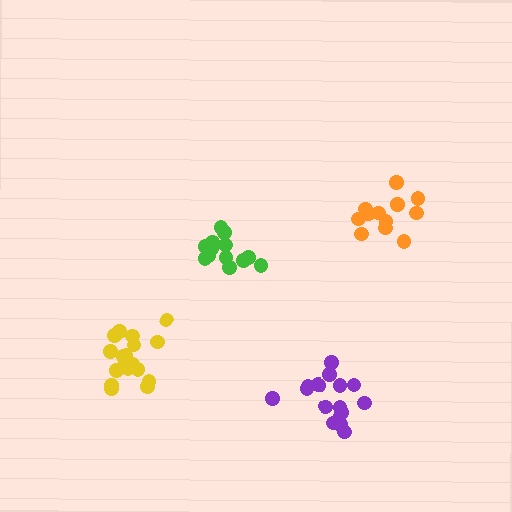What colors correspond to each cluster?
The clusters are colored: orange, green, purple, yellow.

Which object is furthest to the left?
The yellow cluster is leftmost.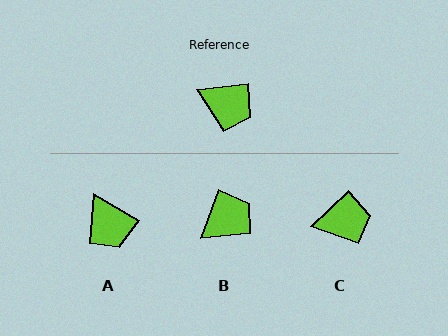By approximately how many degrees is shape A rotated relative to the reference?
Approximately 38 degrees clockwise.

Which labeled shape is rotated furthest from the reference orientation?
B, about 63 degrees away.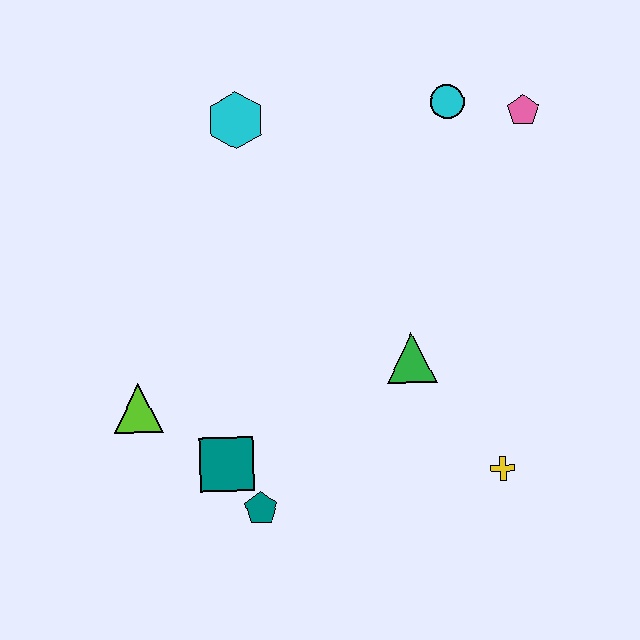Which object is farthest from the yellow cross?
The cyan hexagon is farthest from the yellow cross.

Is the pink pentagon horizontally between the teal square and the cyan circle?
No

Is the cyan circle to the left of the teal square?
No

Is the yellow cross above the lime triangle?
No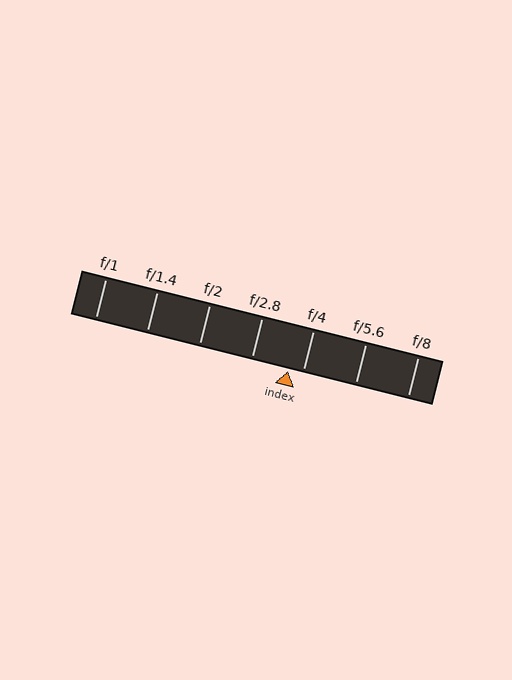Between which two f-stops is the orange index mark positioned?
The index mark is between f/2.8 and f/4.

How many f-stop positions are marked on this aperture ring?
There are 7 f-stop positions marked.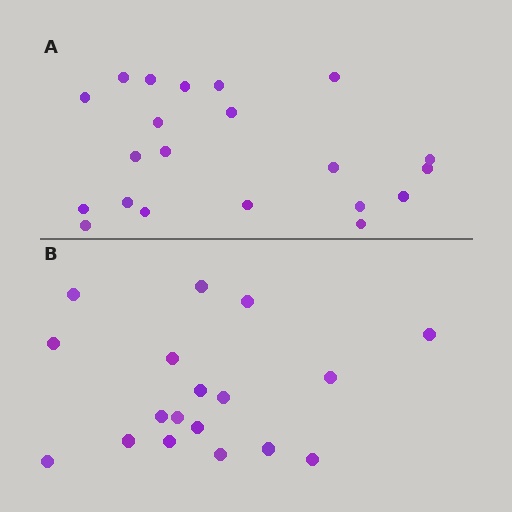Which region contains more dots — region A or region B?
Region A (the top region) has more dots.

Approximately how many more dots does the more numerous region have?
Region A has just a few more — roughly 2 or 3 more dots than region B.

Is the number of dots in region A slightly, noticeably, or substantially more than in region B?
Region A has only slightly more — the two regions are fairly close. The ratio is roughly 1.2 to 1.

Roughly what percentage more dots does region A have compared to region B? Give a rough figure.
About 15% more.